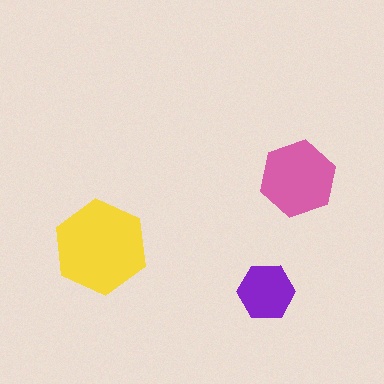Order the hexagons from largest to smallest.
the yellow one, the pink one, the purple one.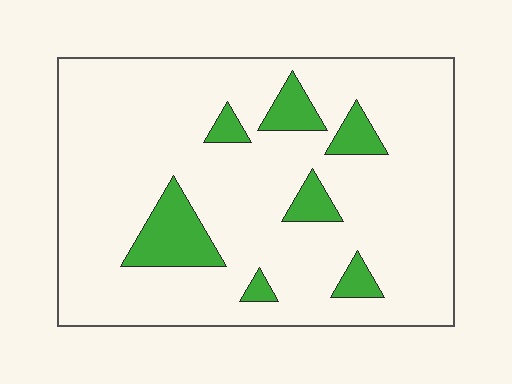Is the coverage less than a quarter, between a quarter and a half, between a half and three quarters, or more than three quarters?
Less than a quarter.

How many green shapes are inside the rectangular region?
7.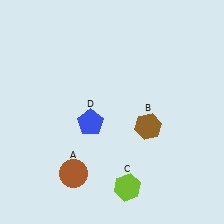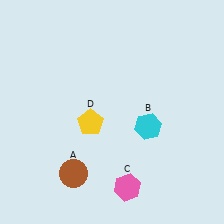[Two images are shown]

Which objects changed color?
B changed from brown to cyan. C changed from lime to pink. D changed from blue to yellow.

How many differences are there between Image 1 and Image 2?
There are 3 differences between the two images.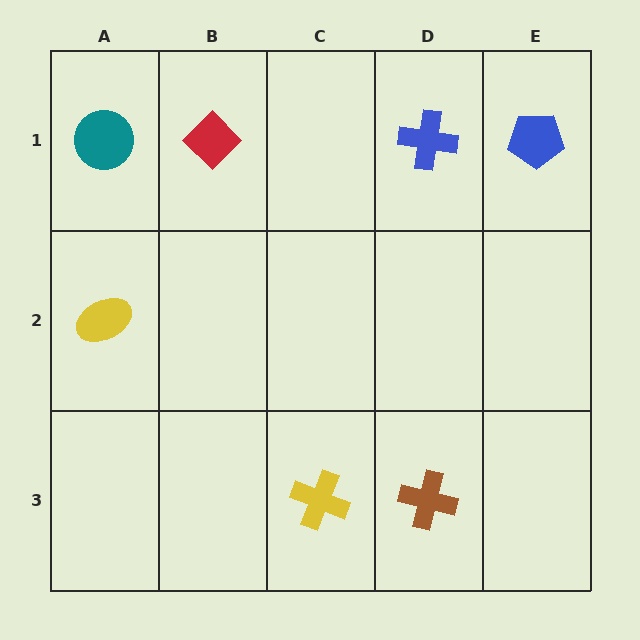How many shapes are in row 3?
2 shapes.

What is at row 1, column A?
A teal circle.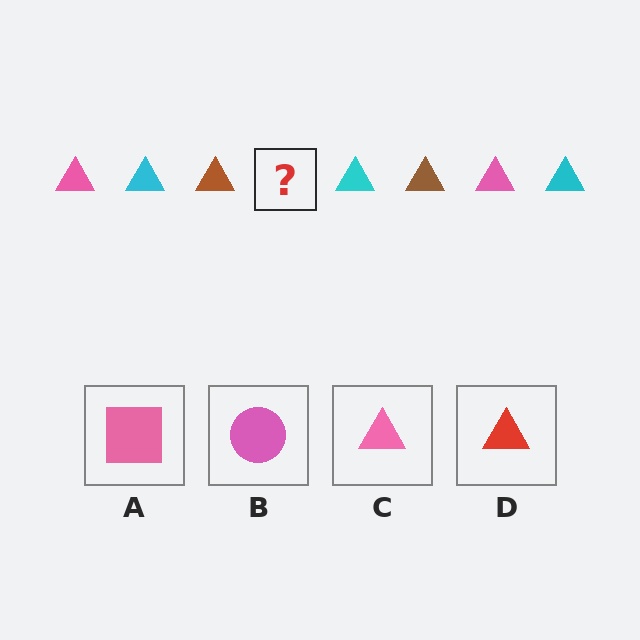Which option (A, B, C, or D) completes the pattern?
C.